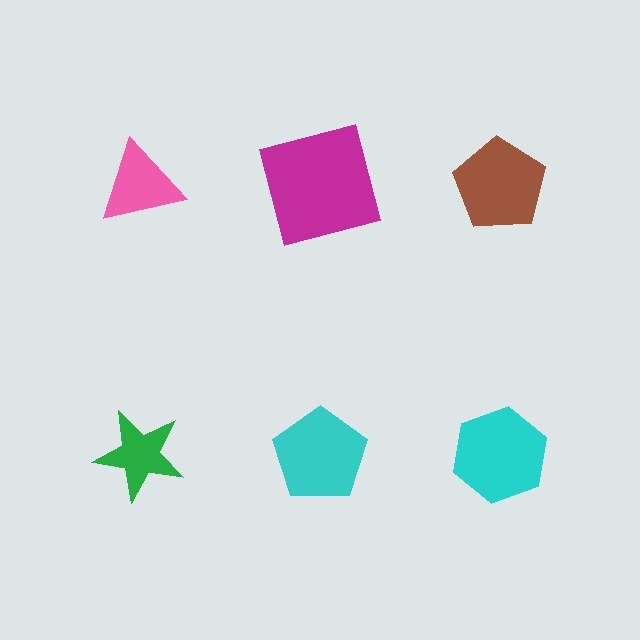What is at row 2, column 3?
A cyan hexagon.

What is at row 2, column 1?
A green star.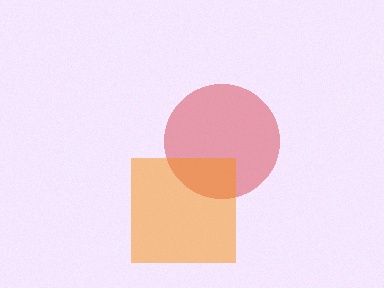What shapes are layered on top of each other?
The layered shapes are: a red circle, an orange square.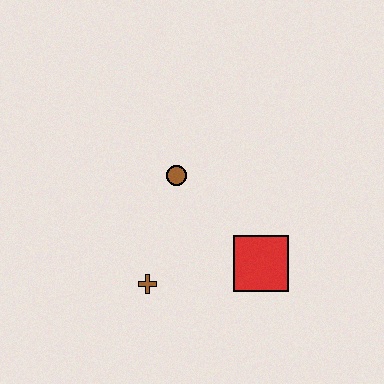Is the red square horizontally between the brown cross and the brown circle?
No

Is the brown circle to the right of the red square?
No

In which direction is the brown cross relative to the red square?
The brown cross is to the left of the red square.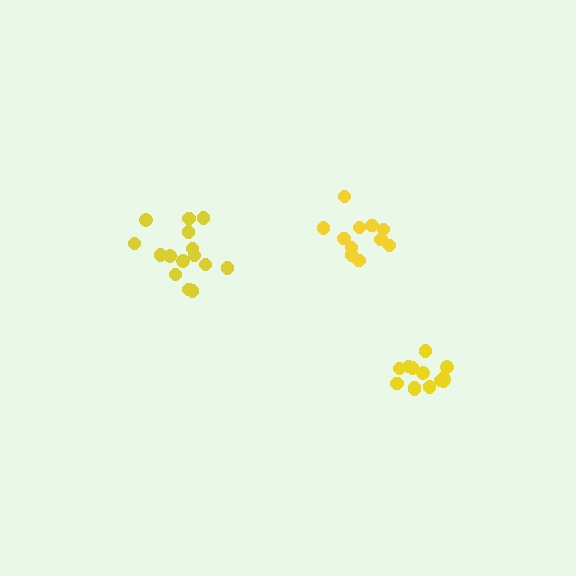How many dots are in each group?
Group 1: 15 dots, Group 2: 14 dots, Group 3: 11 dots (40 total).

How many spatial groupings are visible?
There are 3 spatial groupings.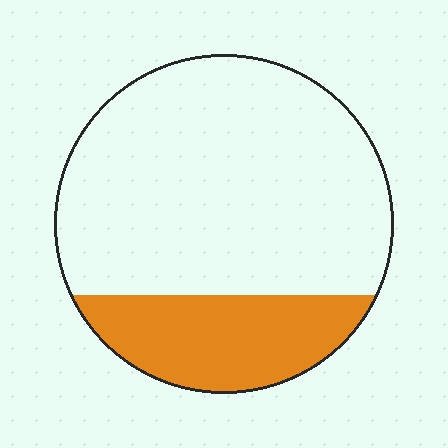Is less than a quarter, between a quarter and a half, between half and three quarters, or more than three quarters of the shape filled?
Less than a quarter.